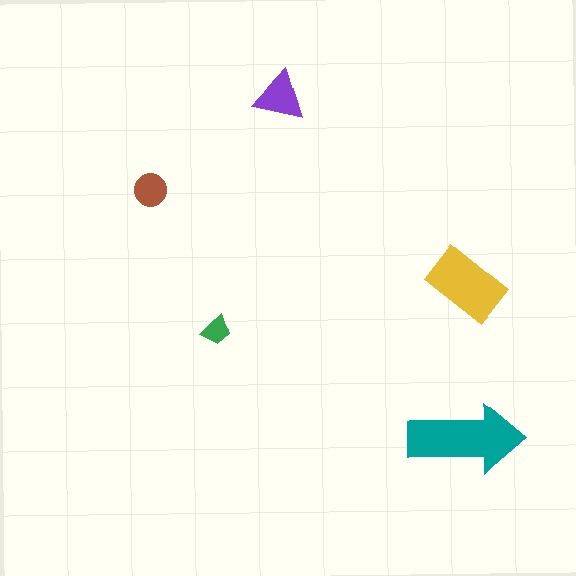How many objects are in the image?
There are 5 objects in the image.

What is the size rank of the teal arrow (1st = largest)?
1st.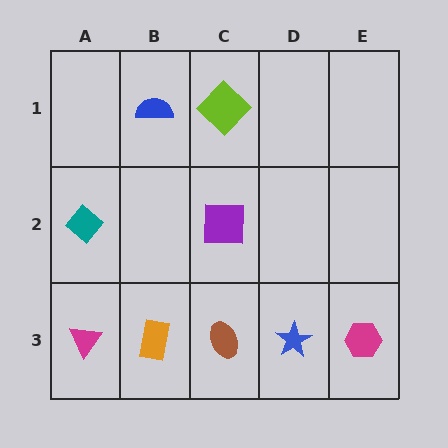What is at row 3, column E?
A magenta hexagon.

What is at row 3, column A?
A magenta triangle.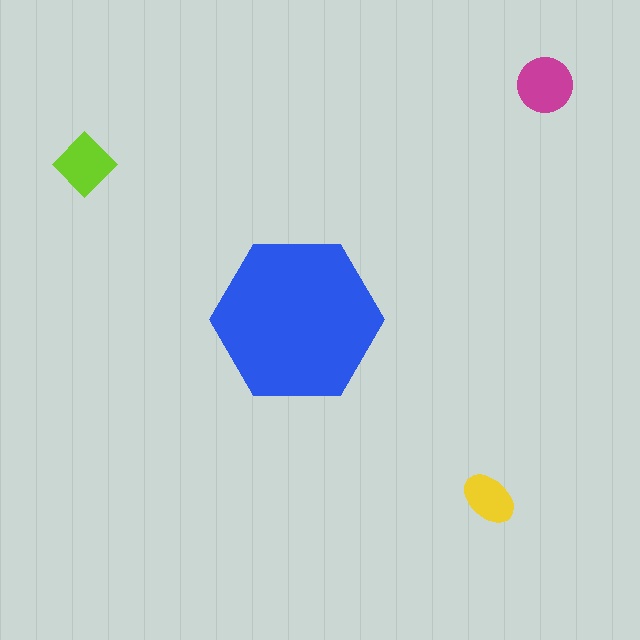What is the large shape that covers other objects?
A blue hexagon.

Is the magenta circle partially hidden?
No, the magenta circle is fully visible.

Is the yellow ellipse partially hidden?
No, the yellow ellipse is fully visible.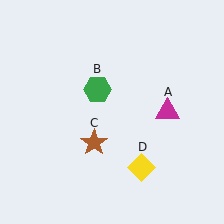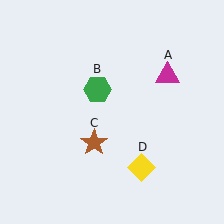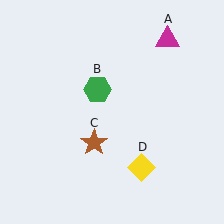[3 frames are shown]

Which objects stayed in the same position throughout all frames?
Green hexagon (object B) and brown star (object C) and yellow diamond (object D) remained stationary.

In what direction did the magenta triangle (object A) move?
The magenta triangle (object A) moved up.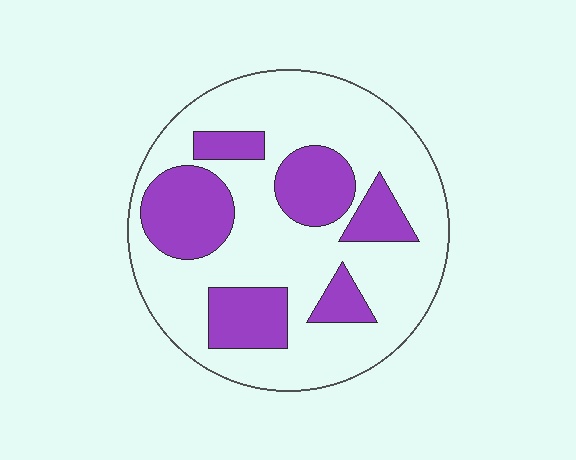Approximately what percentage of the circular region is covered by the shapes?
Approximately 30%.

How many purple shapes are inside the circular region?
6.